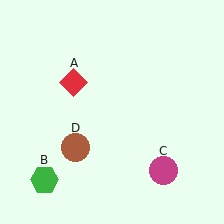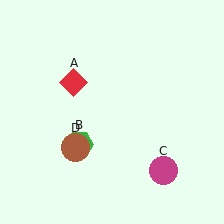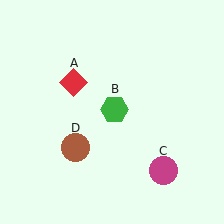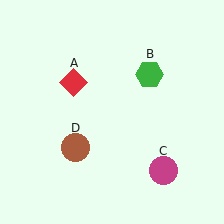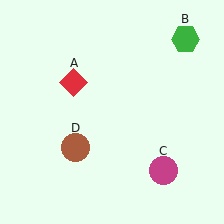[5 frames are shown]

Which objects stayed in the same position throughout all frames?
Red diamond (object A) and magenta circle (object C) and brown circle (object D) remained stationary.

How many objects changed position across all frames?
1 object changed position: green hexagon (object B).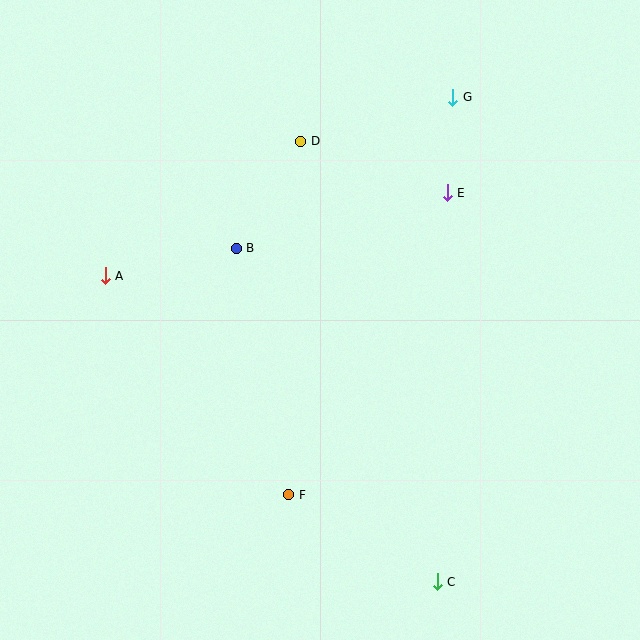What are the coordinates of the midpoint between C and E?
The midpoint between C and E is at (442, 387).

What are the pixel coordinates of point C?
Point C is at (437, 582).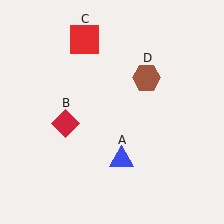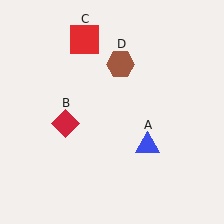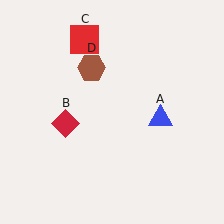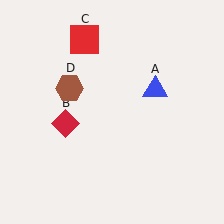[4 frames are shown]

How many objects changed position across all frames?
2 objects changed position: blue triangle (object A), brown hexagon (object D).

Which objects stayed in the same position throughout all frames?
Red diamond (object B) and red square (object C) remained stationary.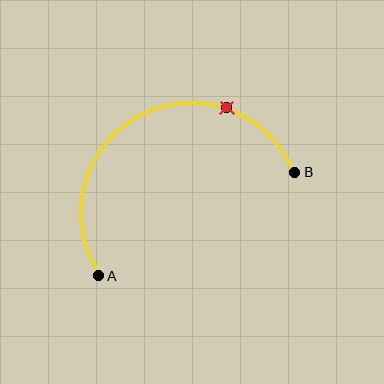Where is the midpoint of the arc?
The arc midpoint is the point on the curve farthest from the straight line joining A and B. It sits above that line.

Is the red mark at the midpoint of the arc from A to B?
No. The red mark lies on the arc but is closer to endpoint B. The arc midpoint would be at the point on the curve equidistant along the arc from both A and B.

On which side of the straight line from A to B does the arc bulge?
The arc bulges above the straight line connecting A and B.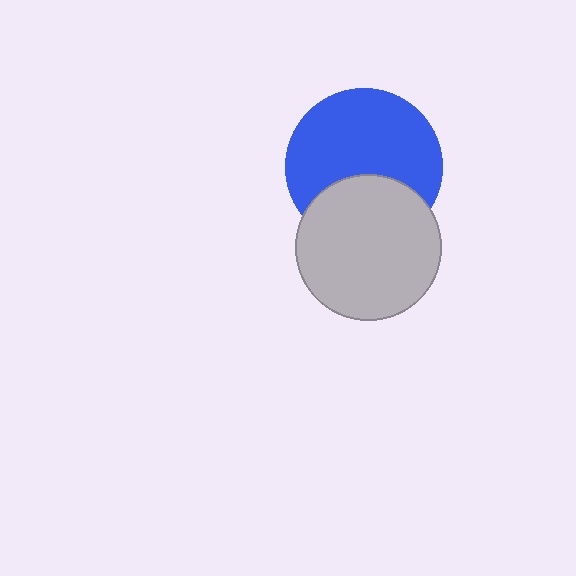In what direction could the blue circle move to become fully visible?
The blue circle could move up. That would shift it out from behind the light gray circle entirely.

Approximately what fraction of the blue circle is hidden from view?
Roughly 33% of the blue circle is hidden behind the light gray circle.